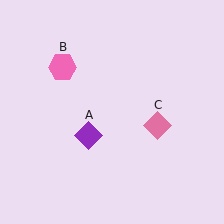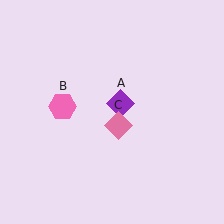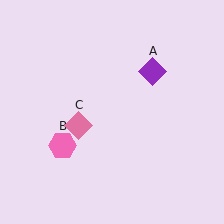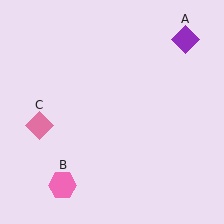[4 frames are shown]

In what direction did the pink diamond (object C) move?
The pink diamond (object C) moved left.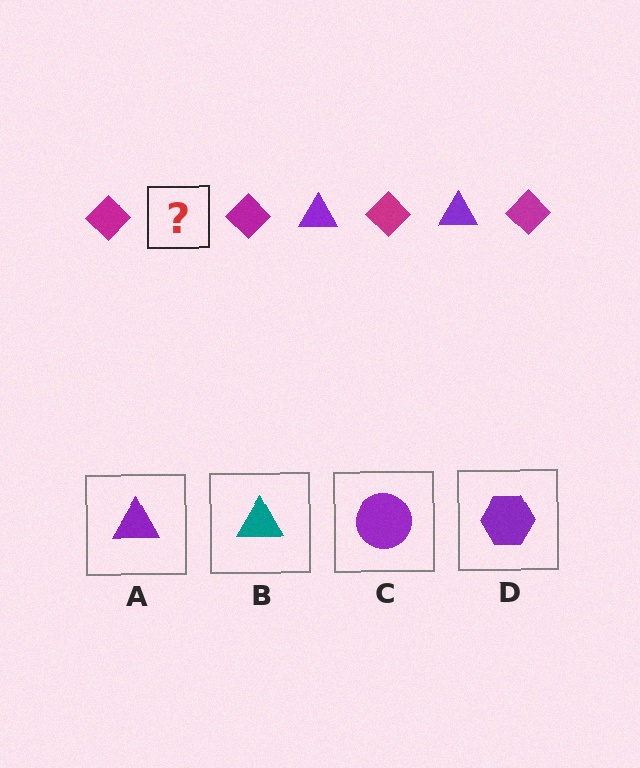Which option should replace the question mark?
Option A.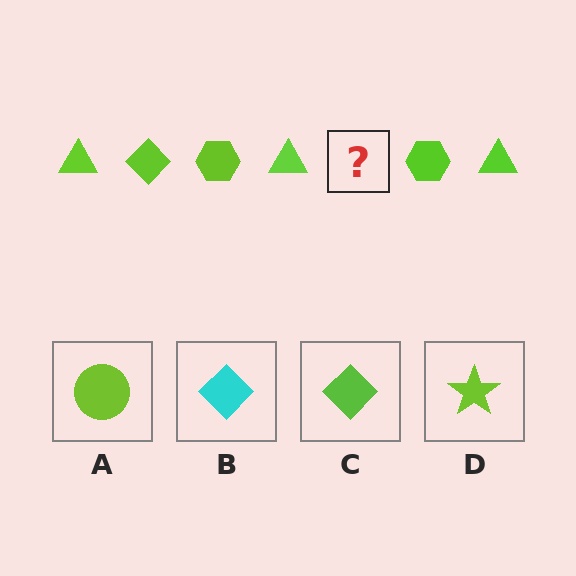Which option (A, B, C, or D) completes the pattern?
C.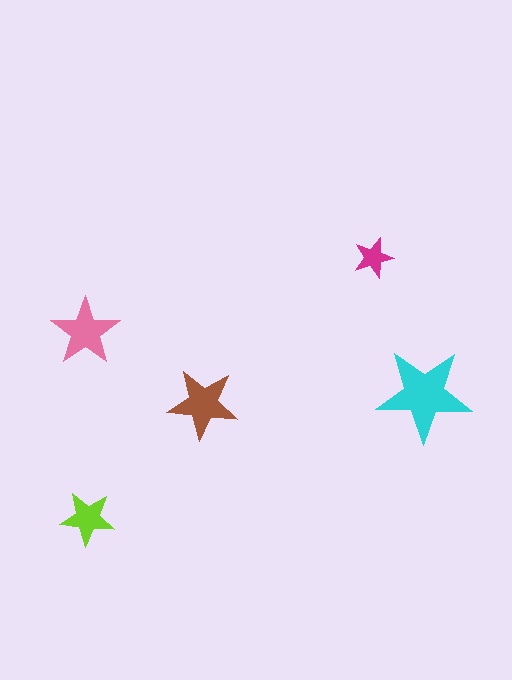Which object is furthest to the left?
The pink star is leftmost.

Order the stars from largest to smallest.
the cyan one, the brown one, the pink one, the lime one, the magenta one.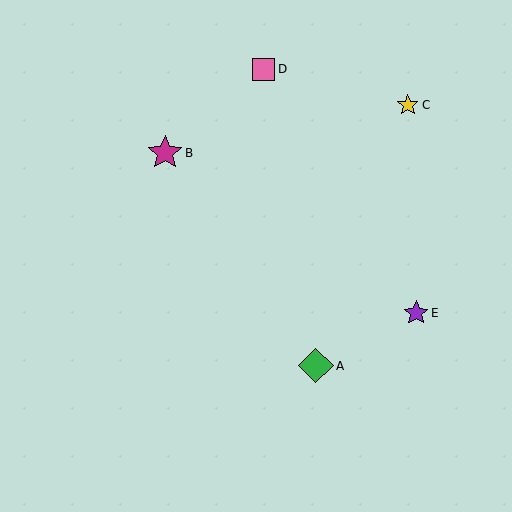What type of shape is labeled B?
Shape B is a magenta star.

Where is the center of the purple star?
The center of the purple star is at (416, 313).